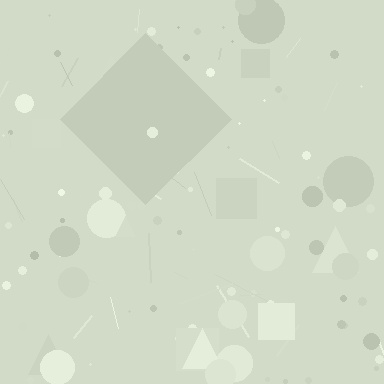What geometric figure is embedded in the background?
A diamond is embedded in the background.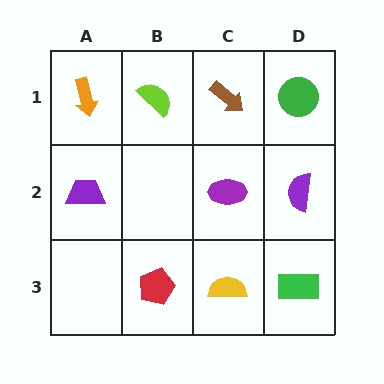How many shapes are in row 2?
3 shapes.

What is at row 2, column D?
A purple semicircle.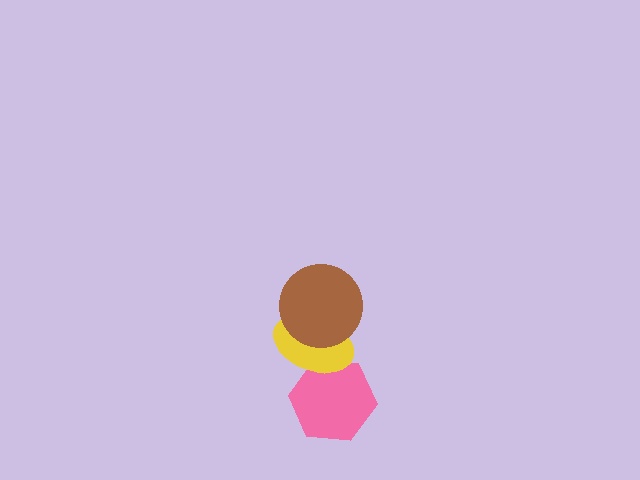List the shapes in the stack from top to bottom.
From top to bottom: the brown circle, the yellow ellipse, the pink hexagon.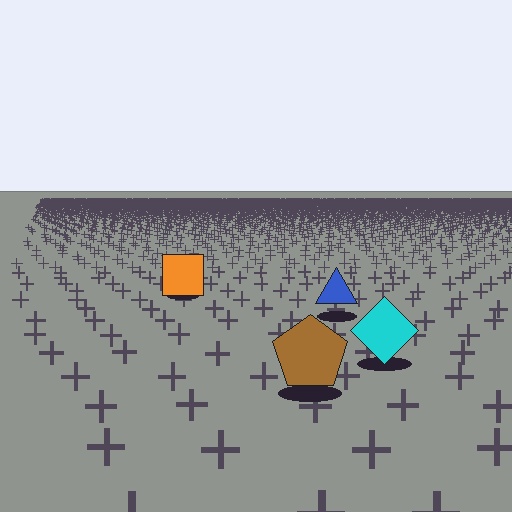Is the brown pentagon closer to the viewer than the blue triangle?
Yes. The brown pentagon is closer — you can tell from the texture gradient: the ground texture is coarser near it.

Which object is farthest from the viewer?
The orange square is farthest from the viewer. It appears smaller and the ground texture around it is denser.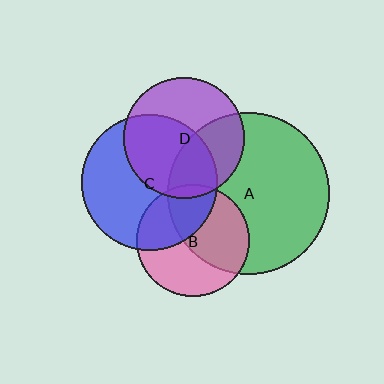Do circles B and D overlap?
Yes.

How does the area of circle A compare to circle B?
Approximately 2.1 times.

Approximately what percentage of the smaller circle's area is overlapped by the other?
Approximately 5%.